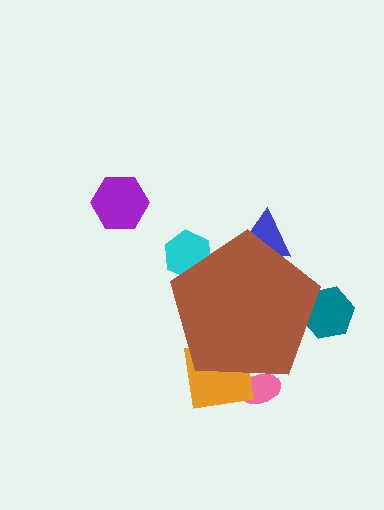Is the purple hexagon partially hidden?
No, the purple hexagon is fully visible.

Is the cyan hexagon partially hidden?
Yes, the cyan hexagon is partially hidden behind the brown pentagon.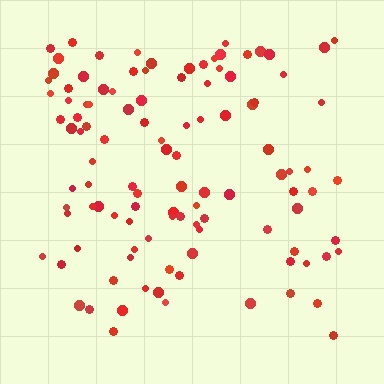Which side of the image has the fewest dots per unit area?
The bottom.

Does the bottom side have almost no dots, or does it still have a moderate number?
Still a moderate number, just noticeably fewer than the top.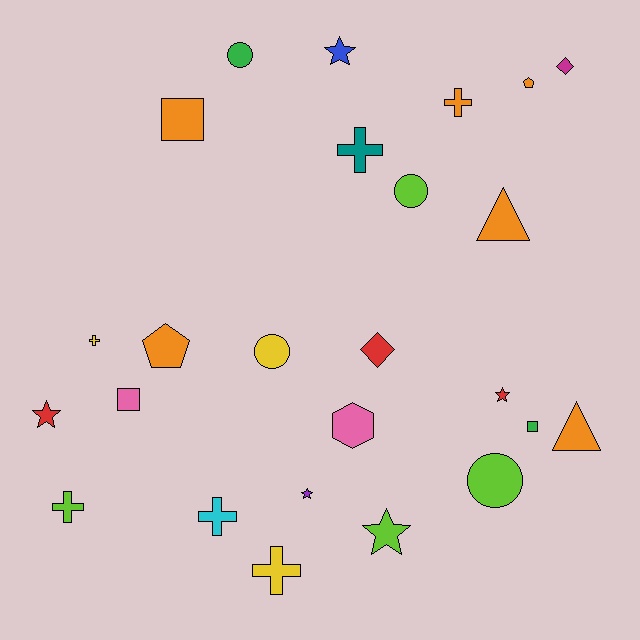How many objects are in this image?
There are 25 objects.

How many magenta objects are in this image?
There is 1 magenta object.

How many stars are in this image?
There are 5 stars.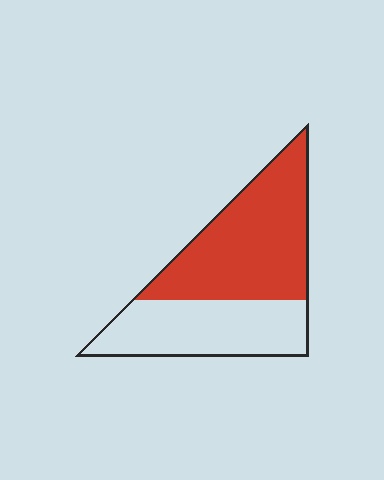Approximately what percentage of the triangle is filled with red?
Approximately 55%.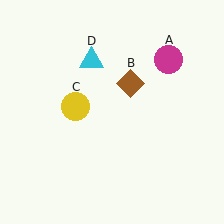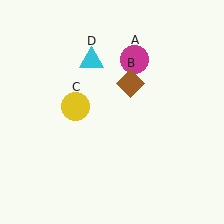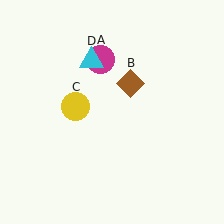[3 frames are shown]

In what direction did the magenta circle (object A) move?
The magenta circle (object A) moved left.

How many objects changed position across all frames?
1 object changed position: magenta circle (object A).